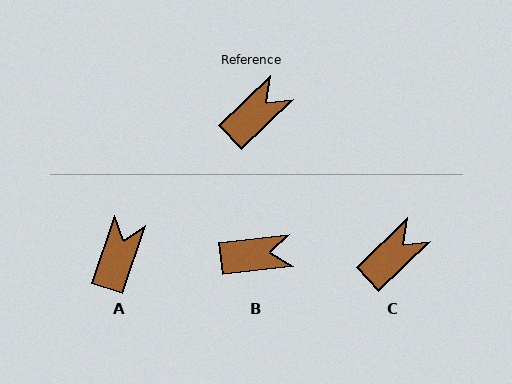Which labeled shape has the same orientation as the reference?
C.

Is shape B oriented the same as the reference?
No, it is off by about 37 degrees.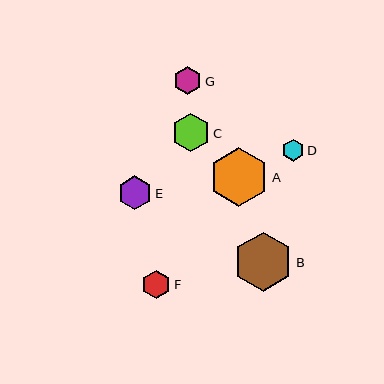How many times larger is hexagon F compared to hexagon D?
Hexagon F is approximately 1.3 times the size of hexagon D.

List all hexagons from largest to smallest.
From largest to smallest: B, A, C, E, F, G, D.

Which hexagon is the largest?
Hexagon B is the largest with a size of approximately 59 pixels.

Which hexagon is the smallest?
Hexagon D is the smallest with a size of approximately 22 pixels.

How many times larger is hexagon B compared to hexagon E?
Hexagon B is approximately 1.7 times the size of hexagon E.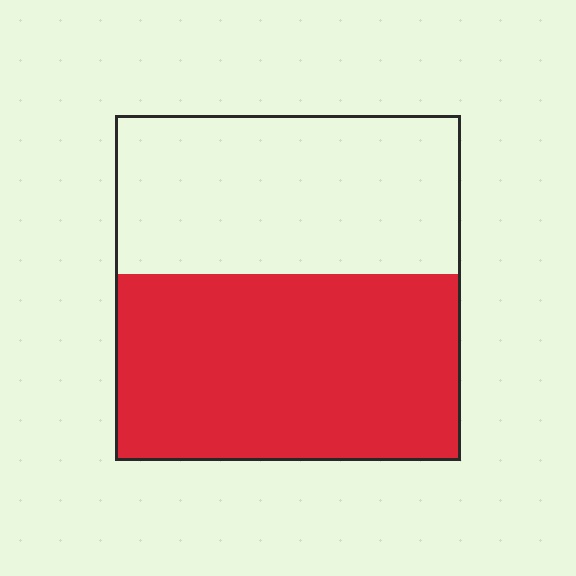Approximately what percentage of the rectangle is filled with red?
Approximately 55%.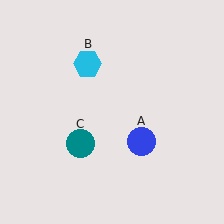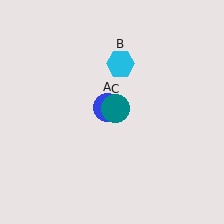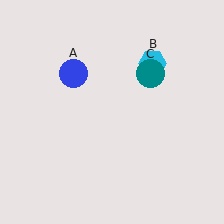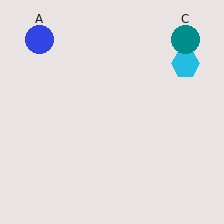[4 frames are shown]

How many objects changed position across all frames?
3 objects changed position: blue circle (object A), cyan hexagon (object B), teal circle (object C).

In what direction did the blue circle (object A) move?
The blue circle (object A) moved up and to the left.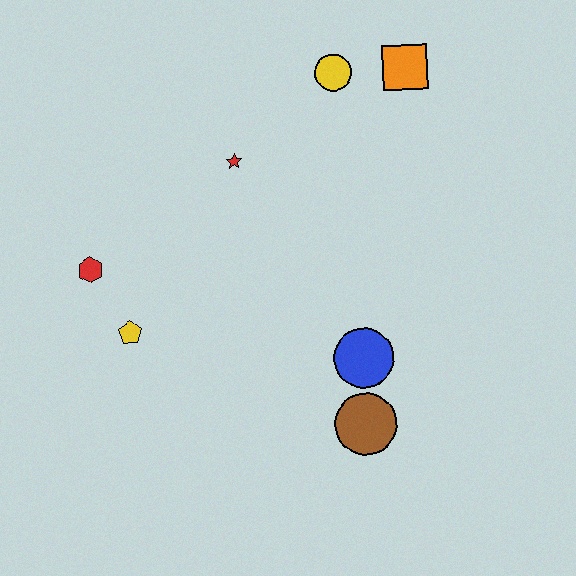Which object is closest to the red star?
The yellow circle is closest to the red star.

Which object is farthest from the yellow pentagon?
The orange square is farthest from the yellow pentagon.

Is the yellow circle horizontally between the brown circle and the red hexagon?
Yes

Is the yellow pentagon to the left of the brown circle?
Yes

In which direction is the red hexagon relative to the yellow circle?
The red hexagon is to the left of the yellow circle.